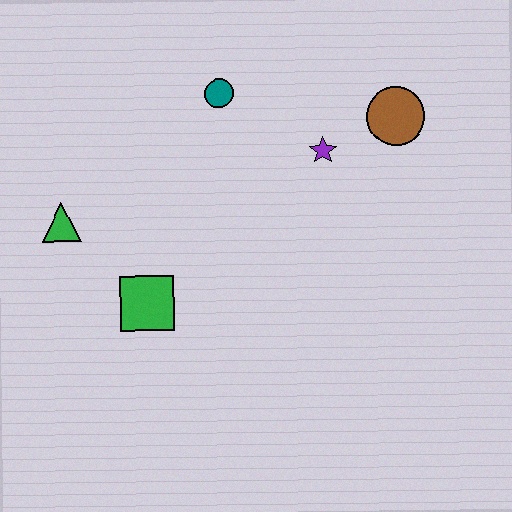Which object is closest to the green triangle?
The green square is closest to the green triangle.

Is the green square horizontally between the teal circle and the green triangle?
Yes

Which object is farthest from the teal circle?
The green square is farthest from the teal circle.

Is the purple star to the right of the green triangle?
Yes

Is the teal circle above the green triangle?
Yes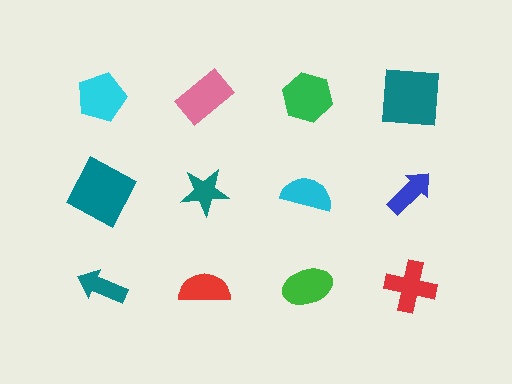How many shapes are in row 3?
4 shapes.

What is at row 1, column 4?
A teal square.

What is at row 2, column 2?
A teal star.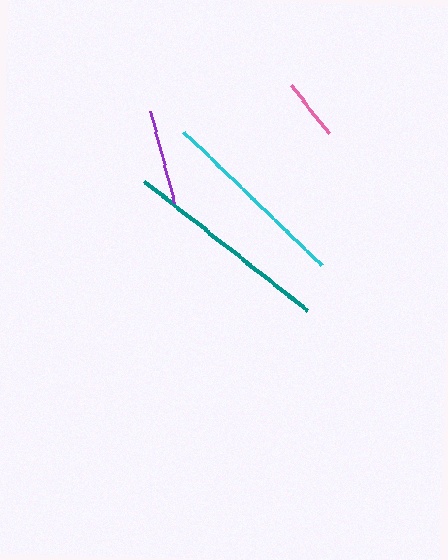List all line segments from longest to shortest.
From longest to shortest: teal, cyan, purple, pink.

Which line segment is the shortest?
The pink line is the shortest at approximately 61 pixels.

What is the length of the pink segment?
The pink segment is approximately 61 pixels long.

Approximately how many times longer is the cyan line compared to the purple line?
The cyan line is approximately 2.0 times the length of the purple line.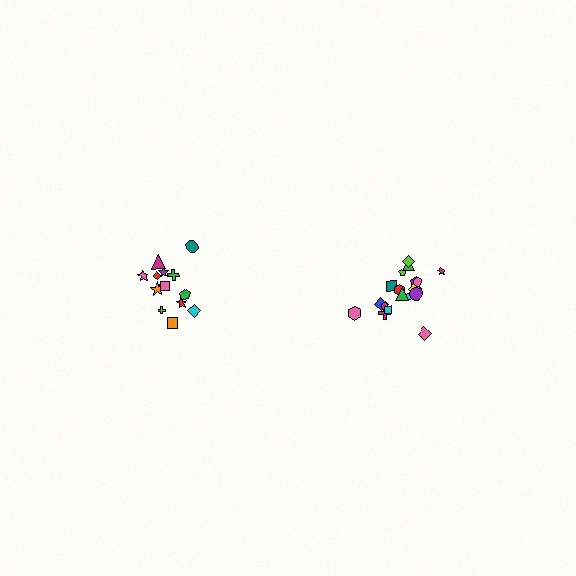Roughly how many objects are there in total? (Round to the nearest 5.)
Roughly 35 objects in total.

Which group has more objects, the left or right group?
The right group.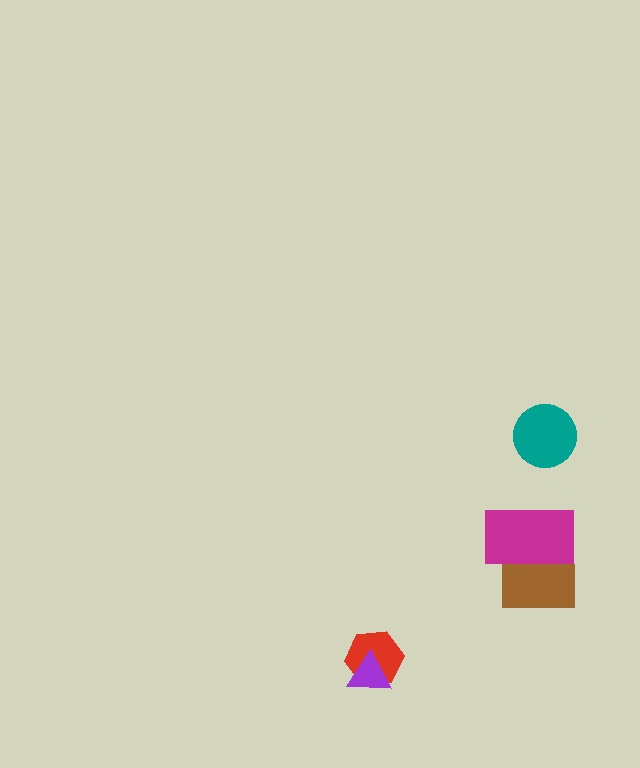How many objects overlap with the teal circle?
0 objects overlap with the teal circle.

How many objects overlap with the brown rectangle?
1 object overlaps with the brown rectangle.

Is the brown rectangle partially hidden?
Yes, it is partially covered by another shape.